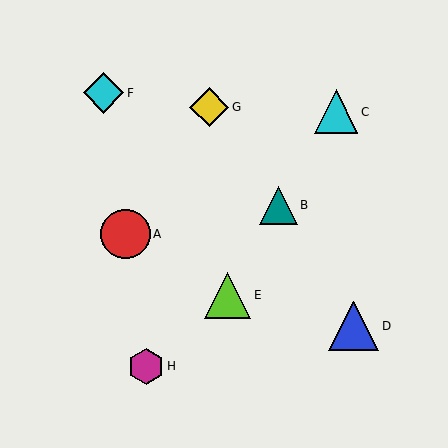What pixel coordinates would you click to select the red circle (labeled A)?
Click at (125, 234) to select the red circle A.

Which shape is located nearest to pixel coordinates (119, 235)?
The red circle (labeled A) at (125, 234) is nearest to that location.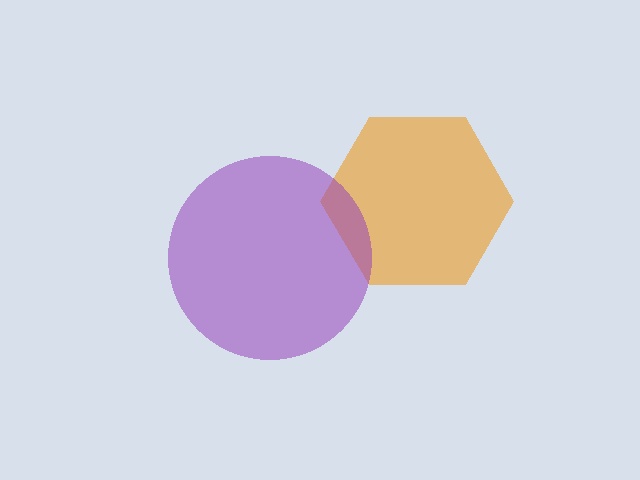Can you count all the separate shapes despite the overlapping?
Yes, there are 2 separate shapes.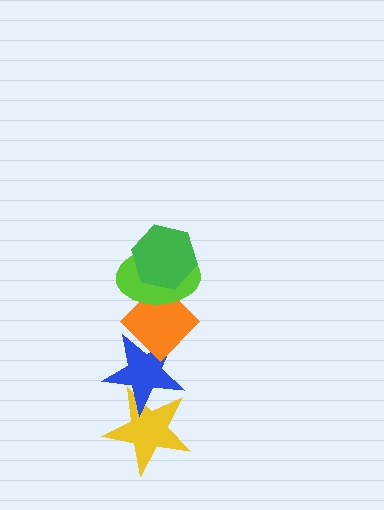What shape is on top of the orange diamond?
The lime ellipse is on top of the orange diamond.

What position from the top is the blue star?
The blue star is 4th from the top.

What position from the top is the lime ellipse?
The lime ellipse is 2nd from the top.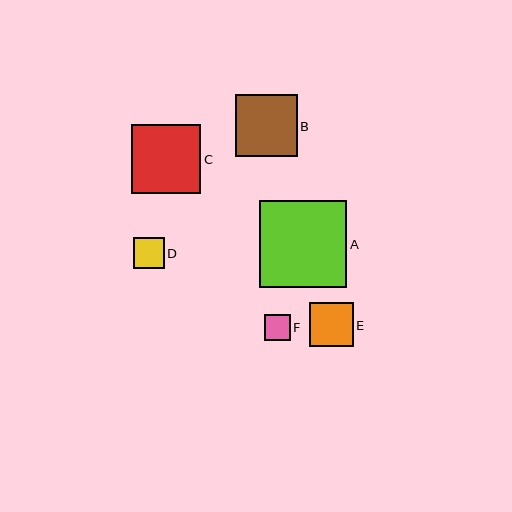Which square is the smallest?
Square F is the smallest with a size of approximately 26 pixels.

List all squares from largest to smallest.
From largest to smallest: A, C, B, E, D, F.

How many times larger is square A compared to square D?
Square A is approximately 2.8 times the size of square D.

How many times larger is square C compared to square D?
Square C is approximately 2.3 times the size of square D.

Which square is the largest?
Square A is the largest with a size of approximately 87 pixels.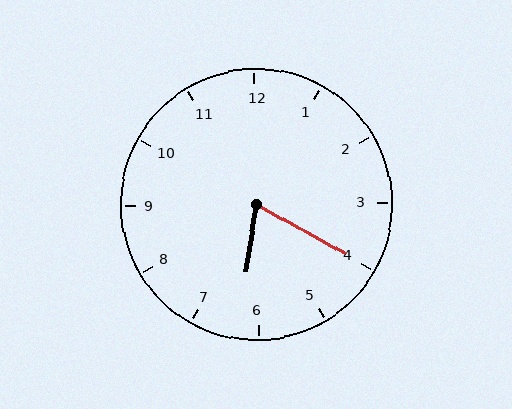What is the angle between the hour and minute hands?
Approximately 70 degrees.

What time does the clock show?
6:20.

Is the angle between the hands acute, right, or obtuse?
It is acute.